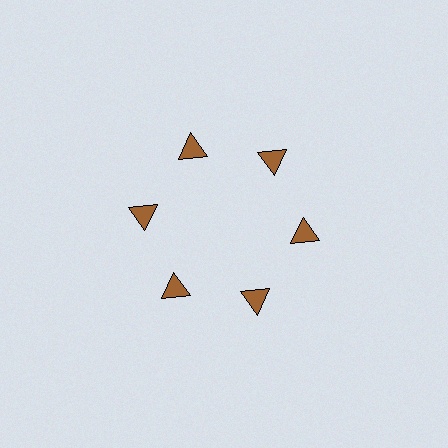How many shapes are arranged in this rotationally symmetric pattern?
There are 6 shapes, arranged in 6 groups of 1.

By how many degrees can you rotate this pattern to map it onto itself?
The pattern maps onto itself every 60 degrees of rotation.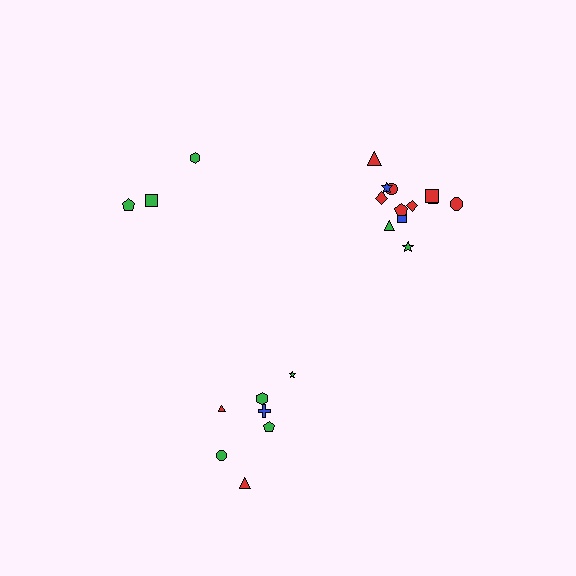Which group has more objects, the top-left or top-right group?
The top-right group.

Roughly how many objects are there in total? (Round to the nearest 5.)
Roughly 20 objects in total.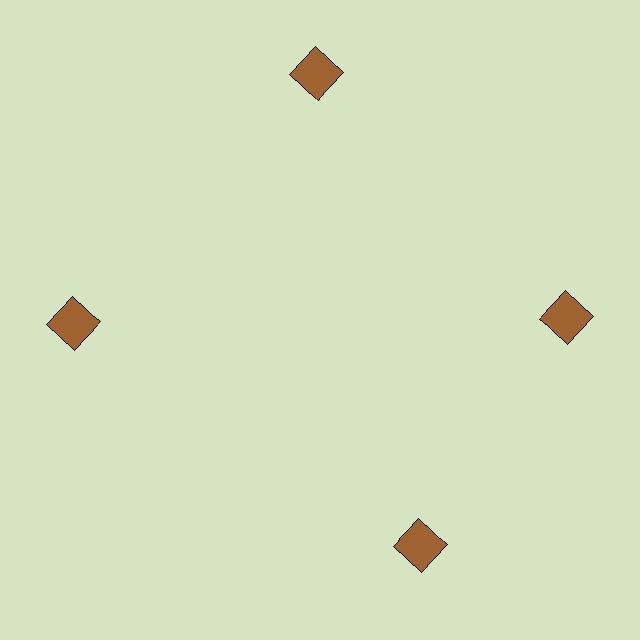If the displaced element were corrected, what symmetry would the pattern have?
It would have 4-fold rotational symmetry — the pattern would map onto itself every 90 degrees.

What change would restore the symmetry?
The symmetry would be restored by rotating it back into even spacing with its neighbors so that all 4 squares sit at equal angles and equal distance from the center.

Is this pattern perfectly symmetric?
No. The 4 brown squares are arranged in a ring, but one element near the 6 o'clock position is rotated out of alignment along the ring, breaking the 4-fold rotational symmetry.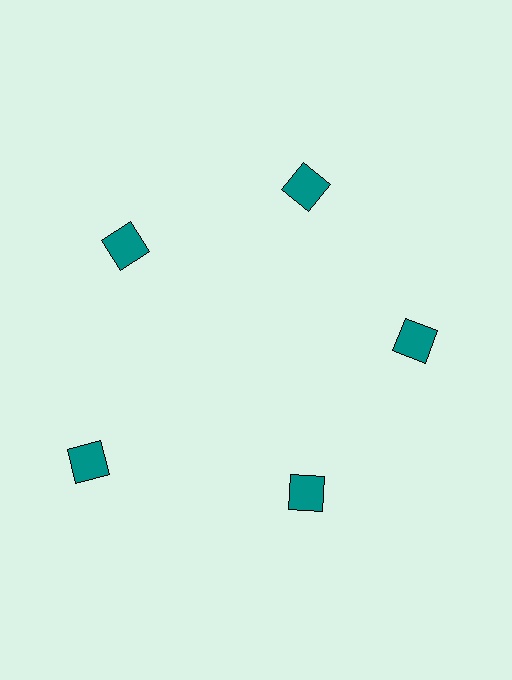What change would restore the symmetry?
The symmetry would be restored by moving it inward, back onto the ring so that all 5 squares sit at equal angles and equal distance from the center.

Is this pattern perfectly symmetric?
No. The 5 teal squares are arranged in a ring, but one element near the 8 o'clock position is pushed outward from the center, breaking the 5-fold rotational symmetry.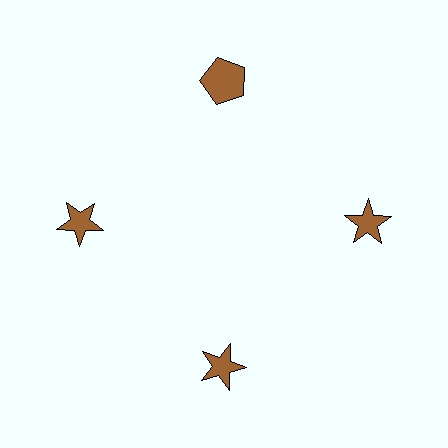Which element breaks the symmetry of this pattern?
The brown pentagon at roughly the 12 o'clock position breaks the symmetry. All other shapes are brown stars.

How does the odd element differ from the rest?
It has a different shape: pentagon instead of star.